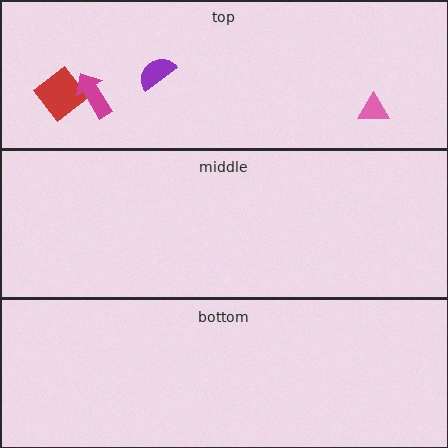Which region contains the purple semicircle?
The top region.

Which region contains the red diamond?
The top region.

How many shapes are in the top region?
4.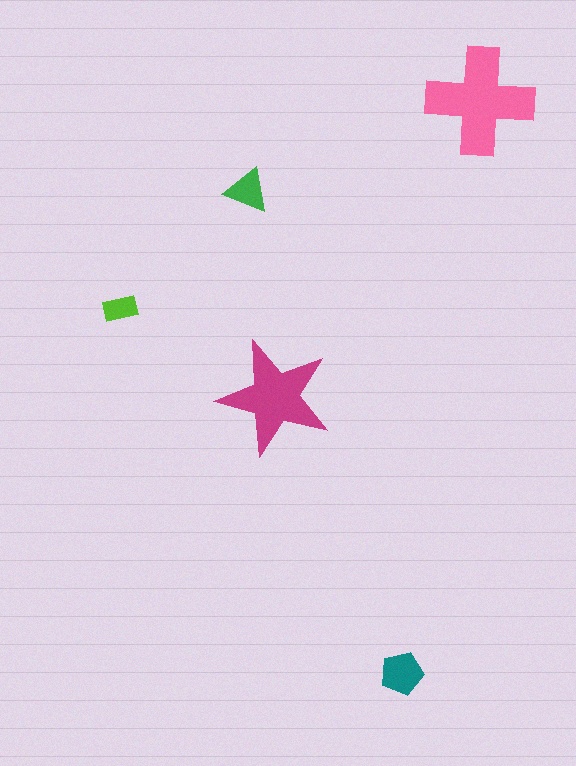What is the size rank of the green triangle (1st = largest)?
4th.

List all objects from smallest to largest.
The lime rectangle, the green triangle, the teal pentagon, the magenta star, the pink cross.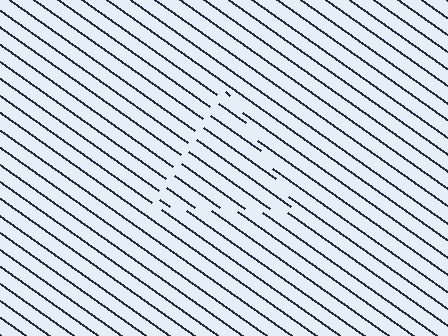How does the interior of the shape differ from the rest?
The interior of the shape contains the same grating, shifted by half a period — the contour is defined by the phase discontinuity where line-ends from the inner and outer gratings abut.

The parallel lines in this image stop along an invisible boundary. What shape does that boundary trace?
An illusory triangle. The interior of the shape contains the same grating, shifted by half a period — the contour is defined by the phase discontinuity where line-ends from the inner and outer gratings abut.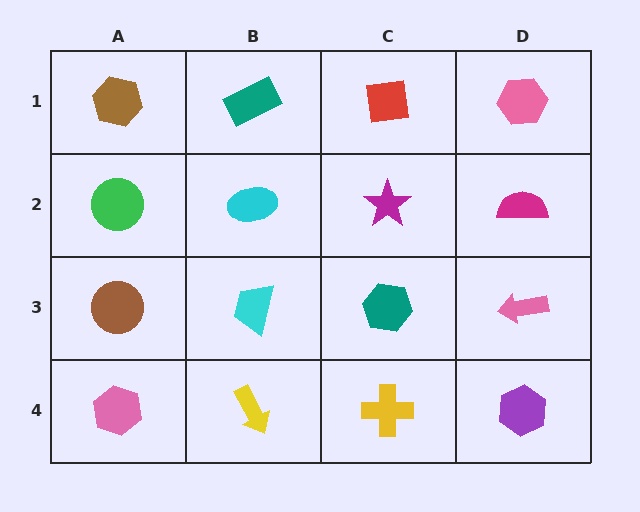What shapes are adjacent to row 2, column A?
A brown hexagon (row 1, column A), a brown circle (row 3, column A), a cyan ellipse (row 2, column B).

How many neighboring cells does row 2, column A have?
3.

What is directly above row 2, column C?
A red square.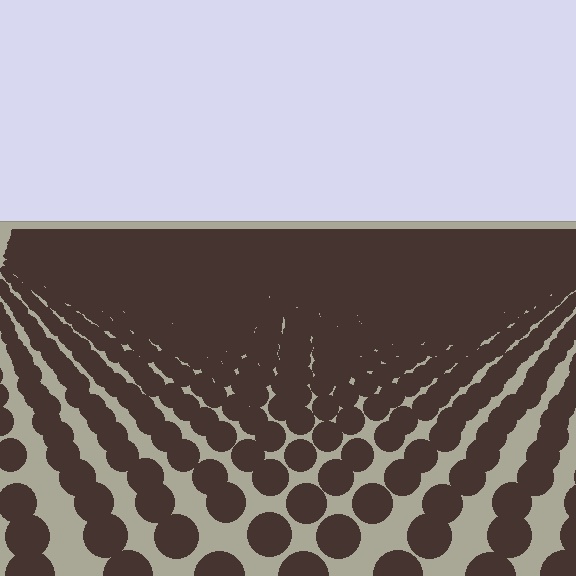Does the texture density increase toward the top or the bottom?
Density increases toward the top.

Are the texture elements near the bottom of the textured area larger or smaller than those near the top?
Larger. Near the bottom, elements are closer to the viewer and appear at a bigger on-screen size.